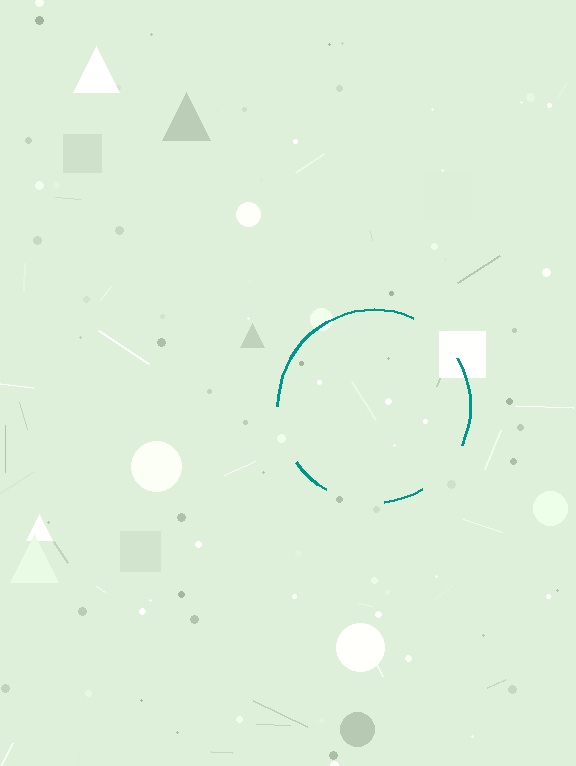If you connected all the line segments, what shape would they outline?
They would outline a circle.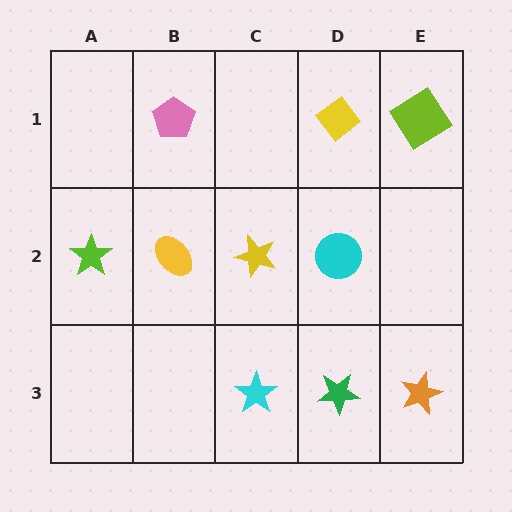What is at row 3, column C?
A cyan star.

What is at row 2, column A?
A lime star.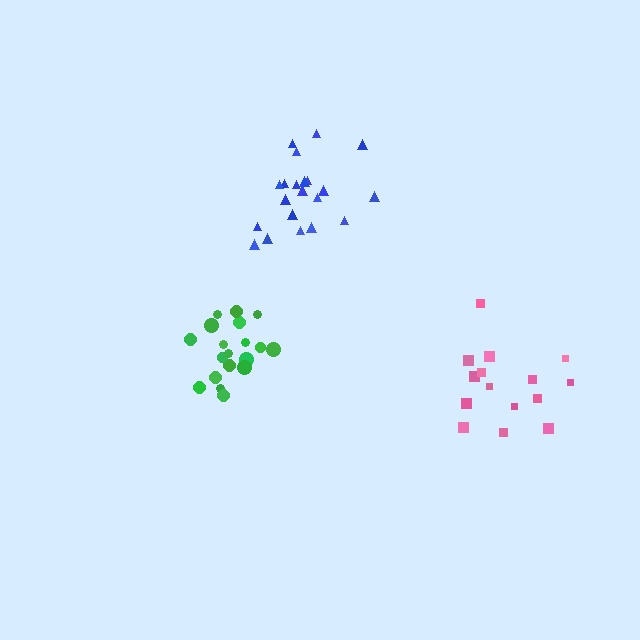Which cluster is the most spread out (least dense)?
Pink.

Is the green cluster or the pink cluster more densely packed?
Green.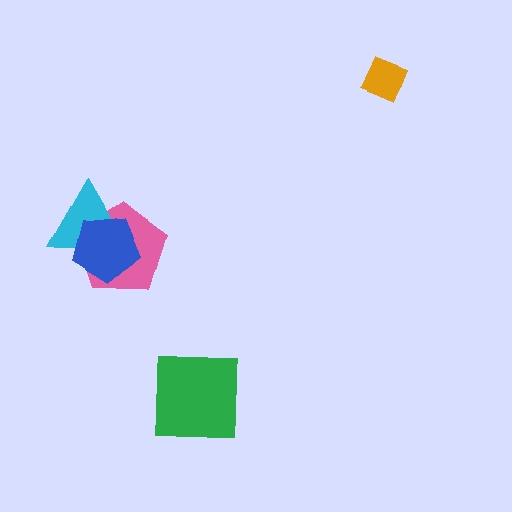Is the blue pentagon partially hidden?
No, no other shape covers it.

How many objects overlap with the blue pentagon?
2 objects overlap with the blue pentagon.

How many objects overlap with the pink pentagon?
2 objects overlap with the pink pentagon.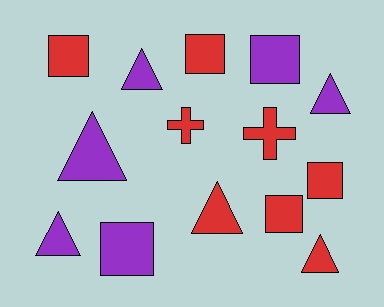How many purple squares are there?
There are 2 purple squares.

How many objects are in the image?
There are 14 objects.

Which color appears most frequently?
Red, with 8 objects.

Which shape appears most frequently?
Triangle, with 6 objects.